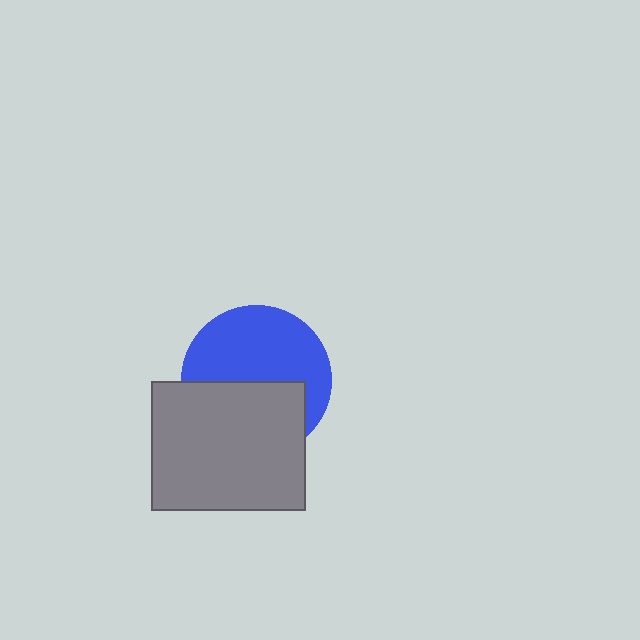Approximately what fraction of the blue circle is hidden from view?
Roughly 43% of the blue circle is hidden behind the gray rectangle.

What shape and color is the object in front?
The object in front is a gray rectangle.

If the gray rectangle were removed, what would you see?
You would see the complete blue circle.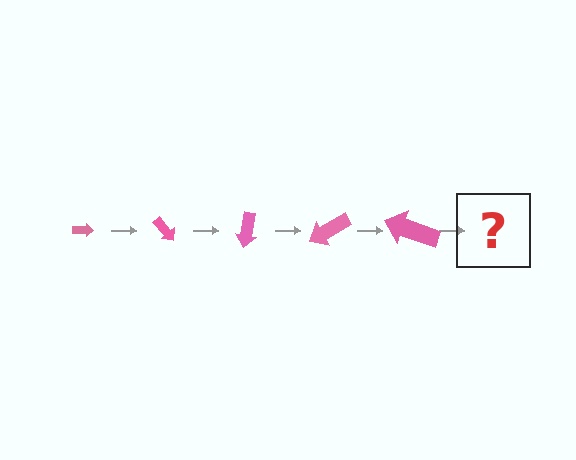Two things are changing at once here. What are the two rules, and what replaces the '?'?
The two rules are that the arrow grows larger each step and it rotates 50 degrees each step. The '?' should be an arrow, larger than the previous one and rotated 250 degrees from the start.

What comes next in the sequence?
The next element should be an arrow, larger than the previous one and rotated 250 degrees from the start.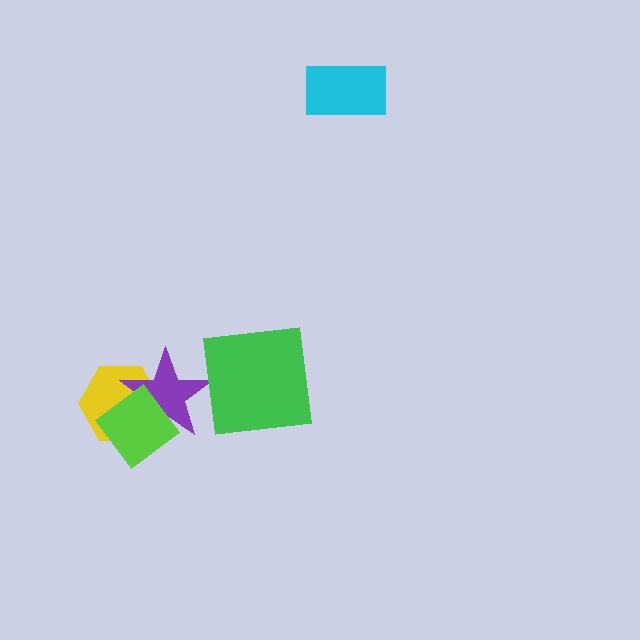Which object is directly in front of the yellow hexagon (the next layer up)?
The purple star is directly in front of the yellow hexagon.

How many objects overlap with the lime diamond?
2 objects overlap with the lime diamond.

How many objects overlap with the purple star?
2 objects overlap with the purple star.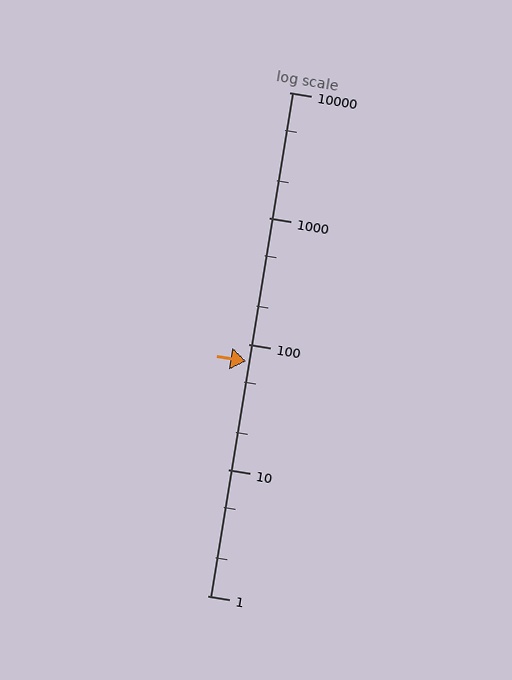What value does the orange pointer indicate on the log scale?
The pointer indicates approximately 73.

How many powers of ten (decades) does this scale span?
The scale spans 4 decades, from 1 to 10000.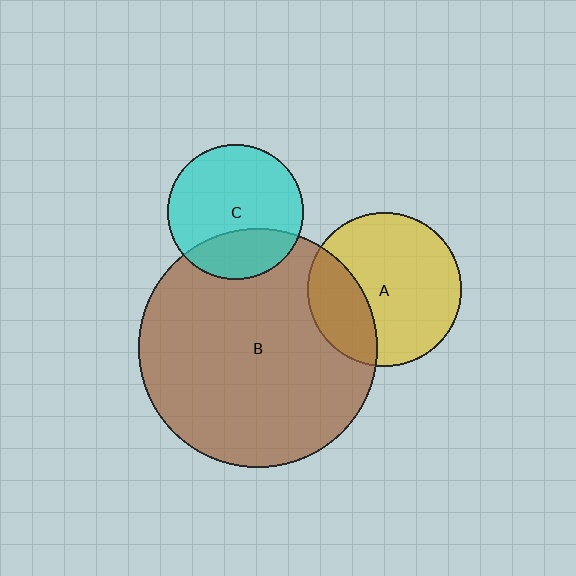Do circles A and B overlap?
Yes.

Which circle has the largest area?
Circle B (brown).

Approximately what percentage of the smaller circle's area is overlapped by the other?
Approximately 30%.